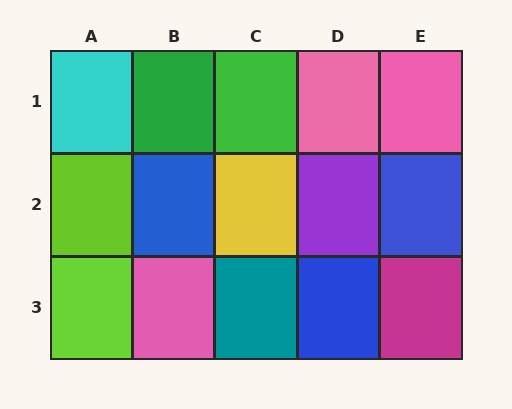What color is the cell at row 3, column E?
Magenta.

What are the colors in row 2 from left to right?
Lime, blue, yellow, purple, blue.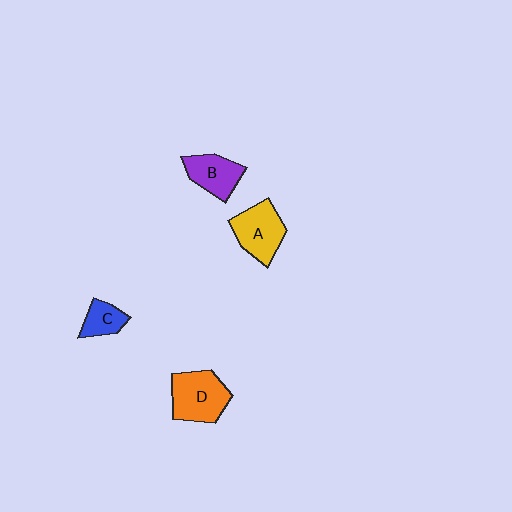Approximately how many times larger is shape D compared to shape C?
Approximately 2.0 times.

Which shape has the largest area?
Shape D (orange).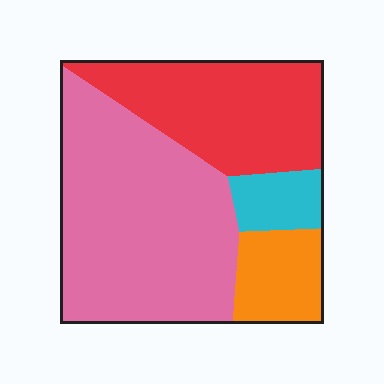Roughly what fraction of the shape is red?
Red covers roughly 30% of the shape.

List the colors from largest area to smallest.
From largest to smallest: pink, red, orange, cyan.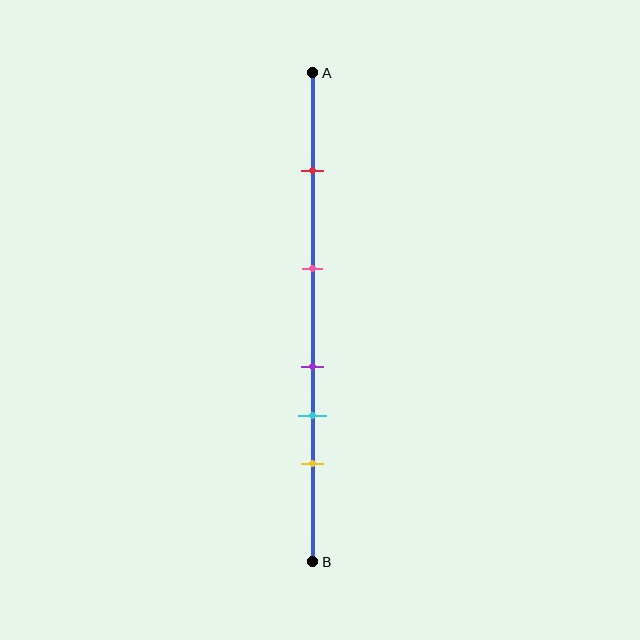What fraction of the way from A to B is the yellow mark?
The yellow mark is approximately 80% (0.8) of the way from A to B.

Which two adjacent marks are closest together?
The purple and cyan marks are the closest adjacent pair.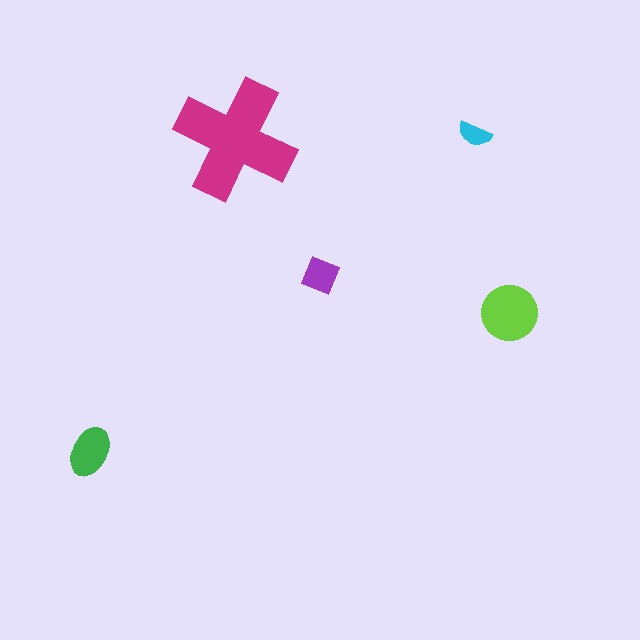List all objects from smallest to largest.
The cyan semicircle, the purple square, the green ellipse, the lime circle, the magenta cross.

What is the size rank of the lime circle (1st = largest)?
2nd.